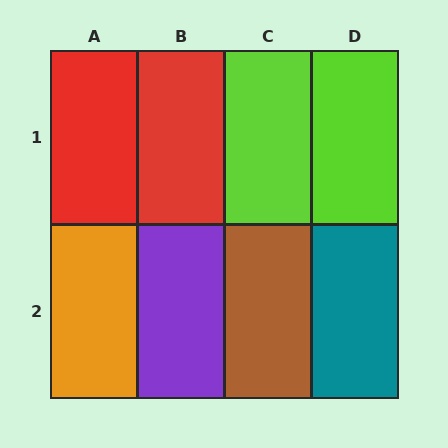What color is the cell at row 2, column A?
Orange.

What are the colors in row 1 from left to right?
Red, red, lime, lime.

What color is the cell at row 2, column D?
Teal.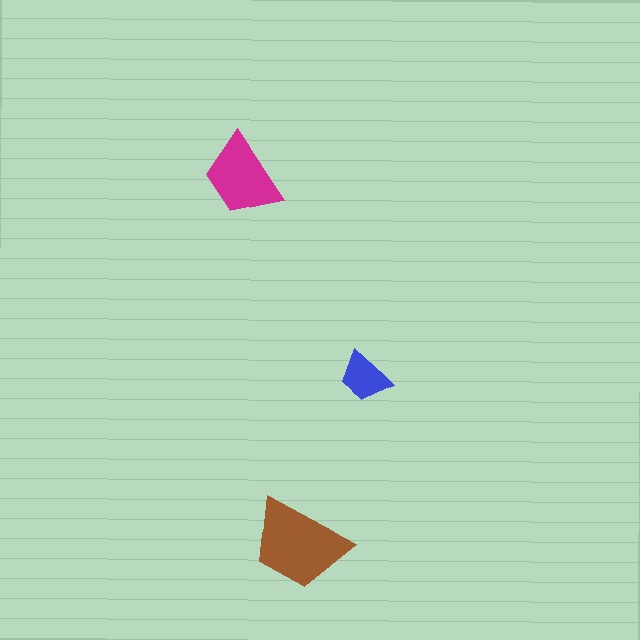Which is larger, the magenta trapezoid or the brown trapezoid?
The brown one.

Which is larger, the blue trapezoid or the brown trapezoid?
The brown one.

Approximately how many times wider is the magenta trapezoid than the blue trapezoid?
About 1.5 times wider.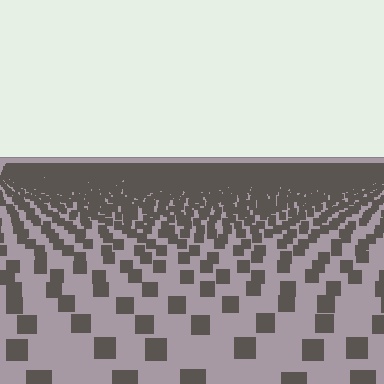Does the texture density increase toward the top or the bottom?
Density increases toward the top.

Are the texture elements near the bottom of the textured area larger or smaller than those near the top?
Larger. Near the bottom, elements are closer to the viewer and appear at a bigger on-screen size.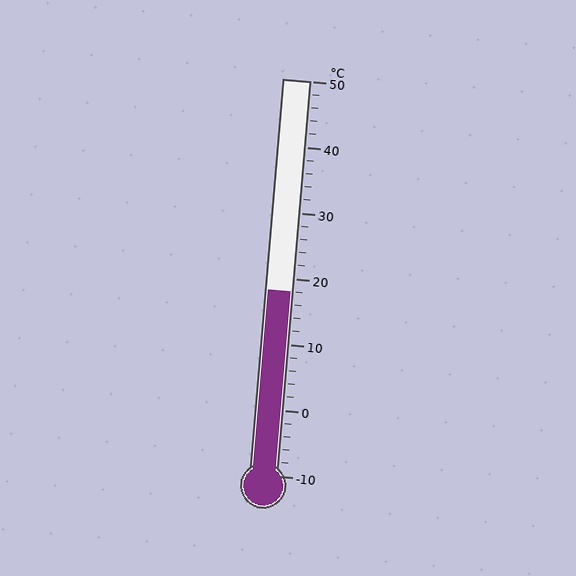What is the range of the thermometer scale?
The thermometer scale ranges from -10°C to 50°C.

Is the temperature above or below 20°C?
The temperature is below 20°C.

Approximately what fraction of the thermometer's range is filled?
The thermometer is filled to approximately 45% of its range.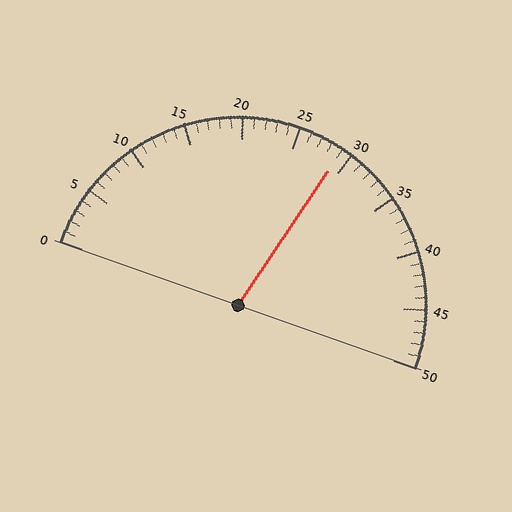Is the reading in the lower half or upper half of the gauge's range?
The reading is in the upper half of the range (0 to 50).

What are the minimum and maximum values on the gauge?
The gauge ranges from 0 to 50.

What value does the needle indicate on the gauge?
The needle indicates approximately 29.